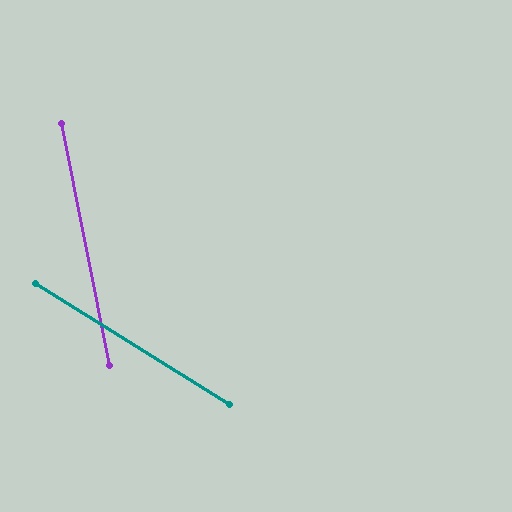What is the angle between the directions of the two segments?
Approximately 47 degrees.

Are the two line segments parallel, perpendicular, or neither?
Neither parallel nor perpendicular — they differ by about 47°.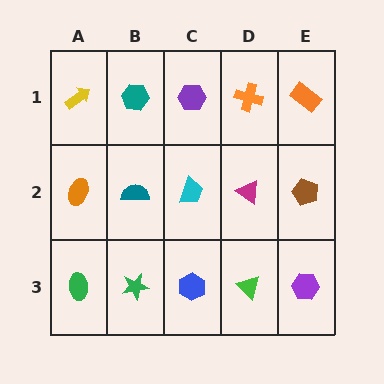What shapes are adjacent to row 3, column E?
A brown pentagon (row 2, column E), a green triangle (row 3, column D).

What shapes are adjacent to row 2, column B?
A teal hexagon (row 1, column B), a green star (row 3, column B), an orange ellipse (row 2, column A), a cyan trapezoid (row 2, column C).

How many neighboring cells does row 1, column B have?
3.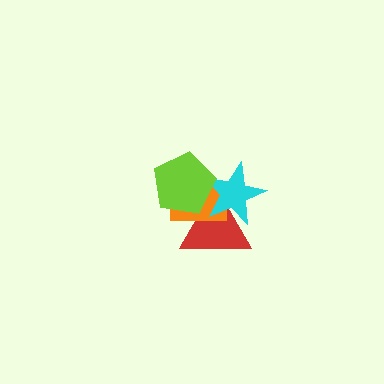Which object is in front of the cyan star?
The lime pentagon is in front of the cyan star.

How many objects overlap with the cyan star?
3 objects overlap with the cyan star.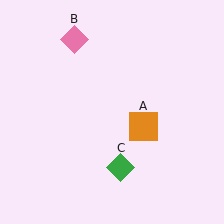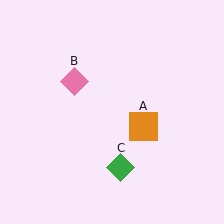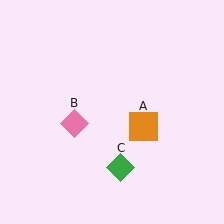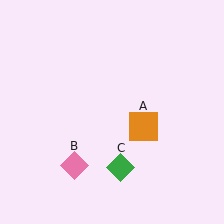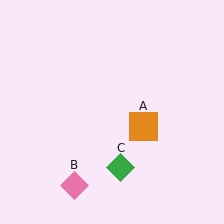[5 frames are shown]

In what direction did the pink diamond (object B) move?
The pink diamond (object B) moved down.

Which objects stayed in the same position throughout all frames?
Orange square (object A) and green diamond (object C) remained stationary.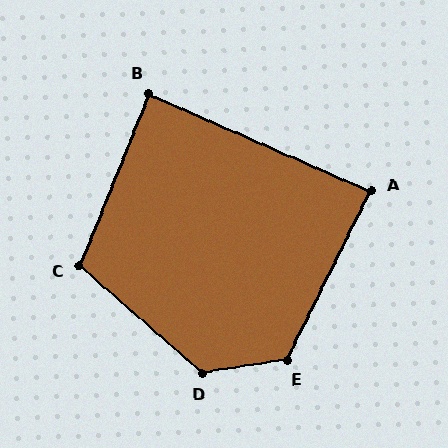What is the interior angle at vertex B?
Approximately 88 degrees (approximately right).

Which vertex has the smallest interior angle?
A, at approximately 87 degrees.